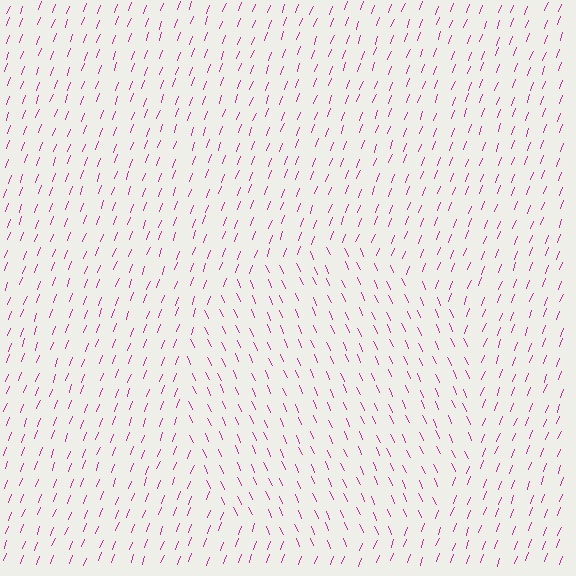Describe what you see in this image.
The image is filled with small magenta line segments. A circle region in the image has lines oriented differently from the surrounding lines, creating a visible texture boundary.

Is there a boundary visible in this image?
Yes, there is a texture boundary formed by a change in line orientation.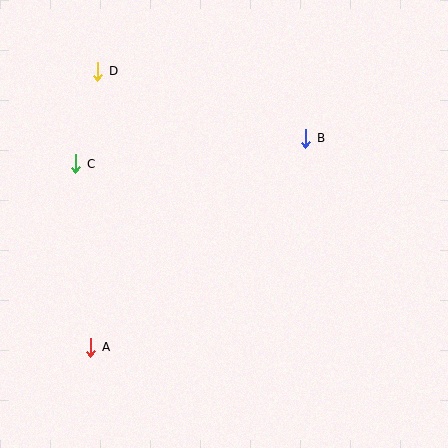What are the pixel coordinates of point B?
Point B is at (306, 138).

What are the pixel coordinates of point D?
Point D is at (98, 71).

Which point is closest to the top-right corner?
Point B is closest to the top-right corner.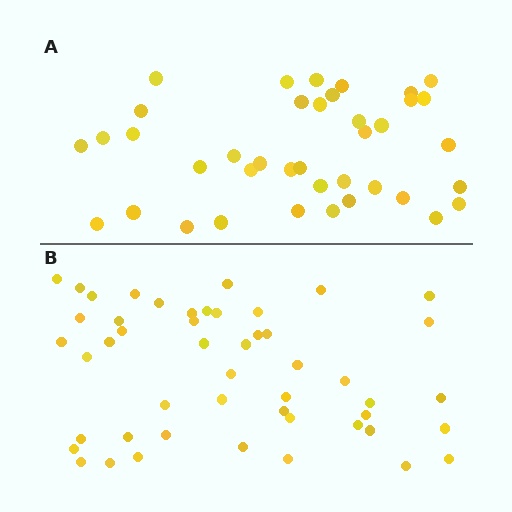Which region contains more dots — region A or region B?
Region B (the bottom region) has more dots.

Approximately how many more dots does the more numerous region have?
Region B has roughly 10 or so more dots than region A.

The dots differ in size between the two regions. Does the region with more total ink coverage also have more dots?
No. Region A has more total ink coverage because its dots are larger, but region B actually contains more individual dots. Total area can be misleading — the number of items is what matters here.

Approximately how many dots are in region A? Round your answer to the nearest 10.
About 40 dots. (The exact count is 39, which rounds to 40.)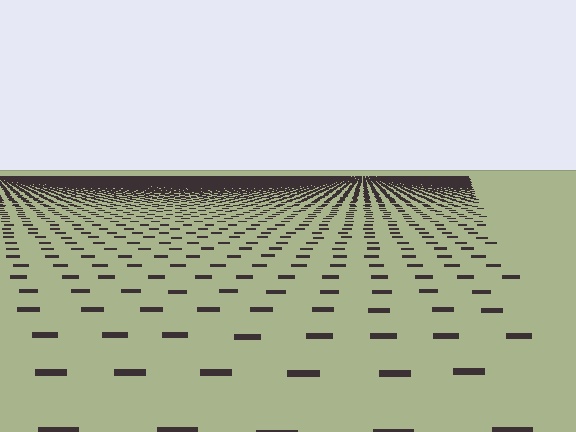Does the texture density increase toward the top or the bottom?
Density increases toward the top.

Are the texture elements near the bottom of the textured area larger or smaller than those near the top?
Larger. Near the bottom, elements are closer to the viewer and appear at a bigger on-screen size.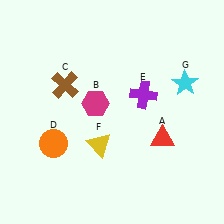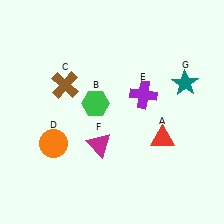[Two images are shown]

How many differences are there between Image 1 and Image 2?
There are 3 differences between the two images.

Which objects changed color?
B changed from magenta to green. F changed from yellow to magenta. G changed from cyan to teal.